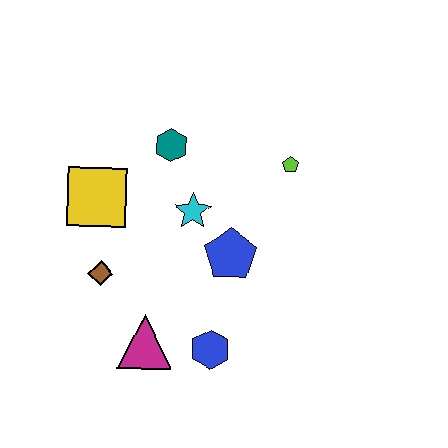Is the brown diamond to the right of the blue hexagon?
No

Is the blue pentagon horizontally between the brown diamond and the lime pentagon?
Yes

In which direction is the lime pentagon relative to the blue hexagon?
The lime pentagon is above the blue hexagon.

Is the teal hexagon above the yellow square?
Yes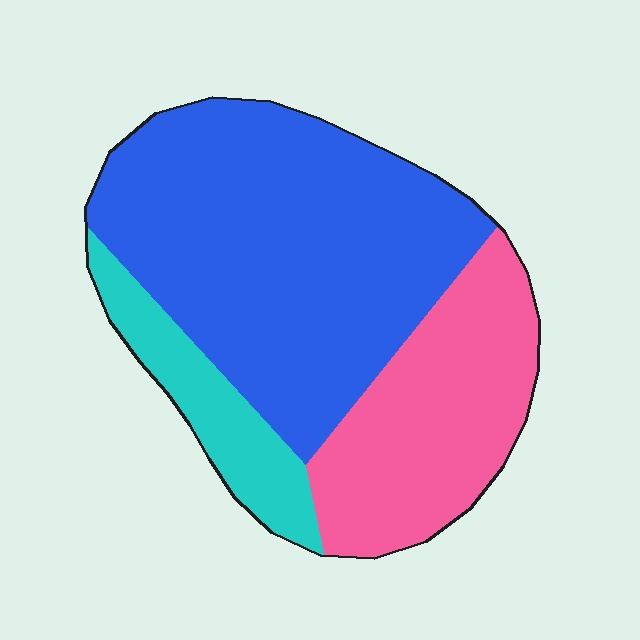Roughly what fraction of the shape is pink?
Pink covers about 30% of the shape.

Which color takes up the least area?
Cyan, at roughly 15%.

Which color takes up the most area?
Blue, at roughly 55%.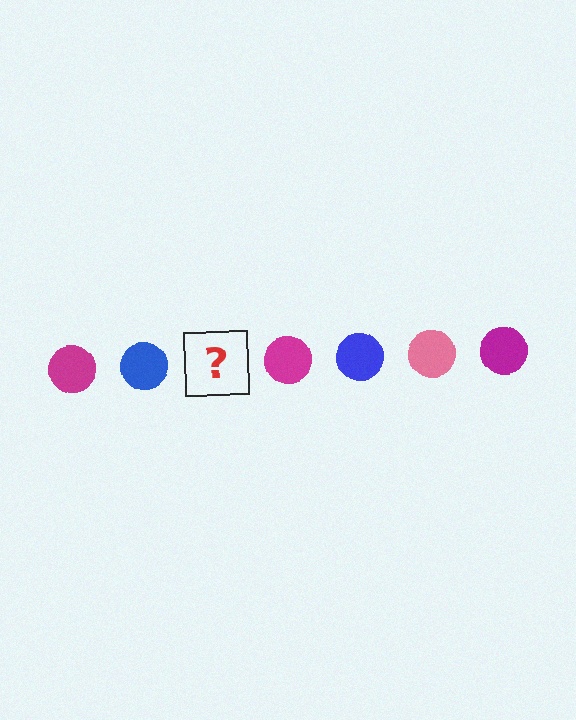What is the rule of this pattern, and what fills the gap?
The rule is that the pattern cycles through magenta, blue, pink circles. The gap should be filled with a pink circle.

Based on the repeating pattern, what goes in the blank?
The blank should be a pink circle.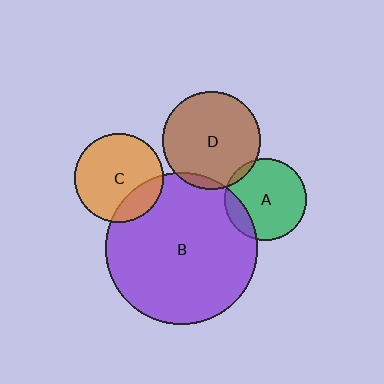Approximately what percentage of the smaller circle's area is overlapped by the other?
Approximately 5%.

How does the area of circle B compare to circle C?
Approximately 3.0 times.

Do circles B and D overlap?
Yes.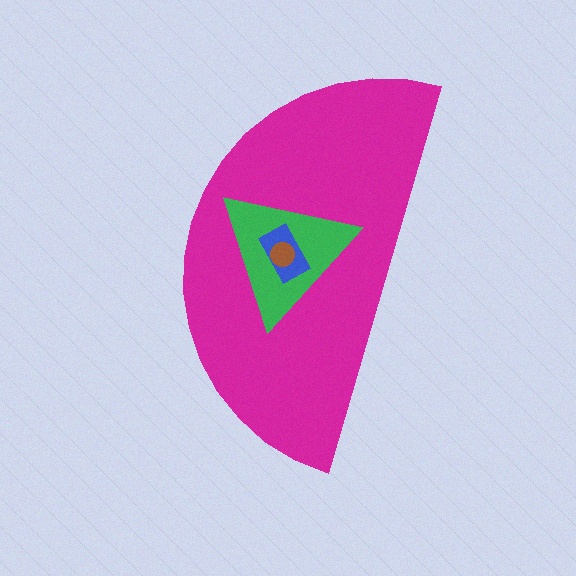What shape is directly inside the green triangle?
The blue rectangle.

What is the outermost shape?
The magenta semicircle.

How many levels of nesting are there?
4.